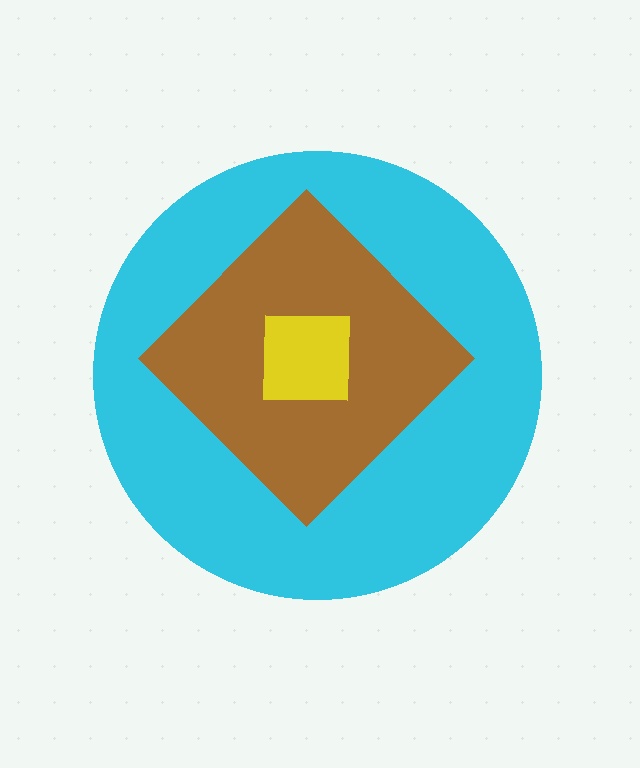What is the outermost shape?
The cyan circle.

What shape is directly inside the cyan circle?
The brown diamond.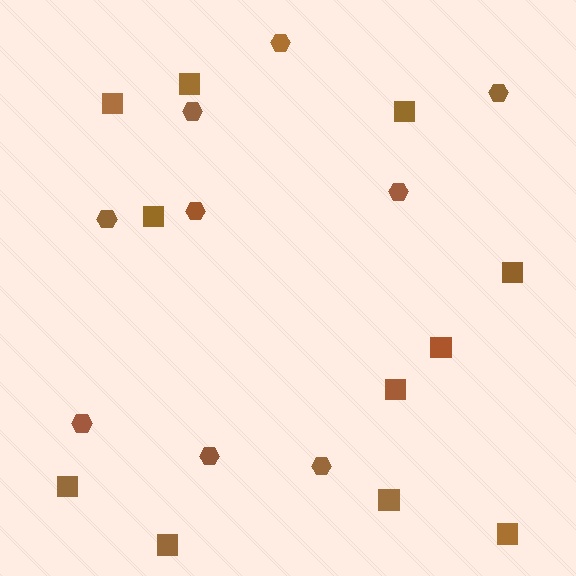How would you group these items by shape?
There are 2 groups: one group of squares (11) and one group of hexagons (9).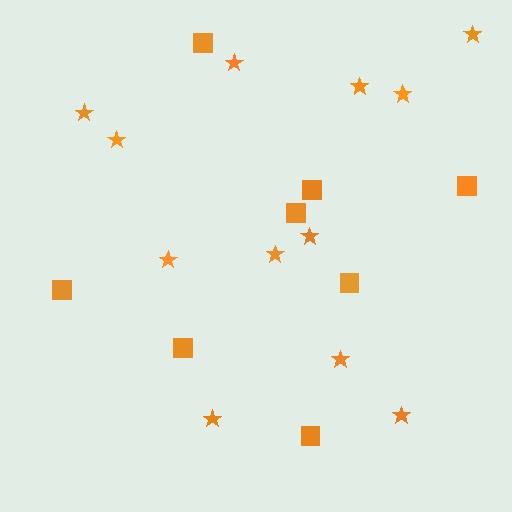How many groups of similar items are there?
There are 2 groups: one group of squares (8) and one group of stars (12).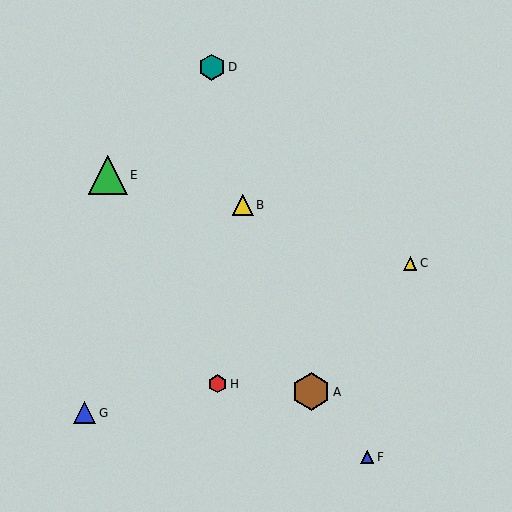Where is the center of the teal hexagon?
The center of the teal hexagon is at (212, 67).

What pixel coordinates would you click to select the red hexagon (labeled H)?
Click at (218, 384) to select the red hexagon H.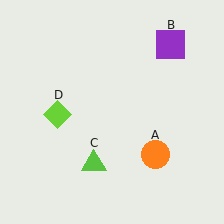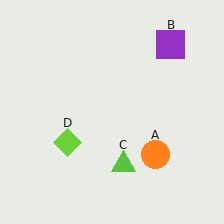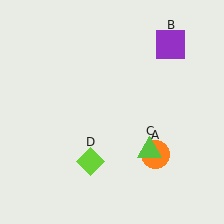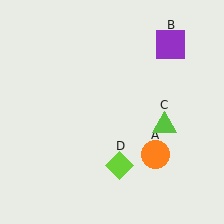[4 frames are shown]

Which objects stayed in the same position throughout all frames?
Orange circle (object A) and purple square (object B) remained stationary.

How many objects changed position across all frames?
2 objects changed position: lime triangle (object C), lime diamond (object D).